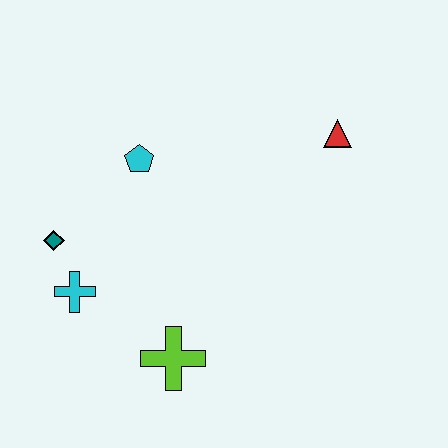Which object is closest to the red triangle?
The cyan pentagon is closest to the red triangle.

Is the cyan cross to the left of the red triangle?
Yes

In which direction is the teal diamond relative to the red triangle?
The teal diamond is to the left of the red triangle.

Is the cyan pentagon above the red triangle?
No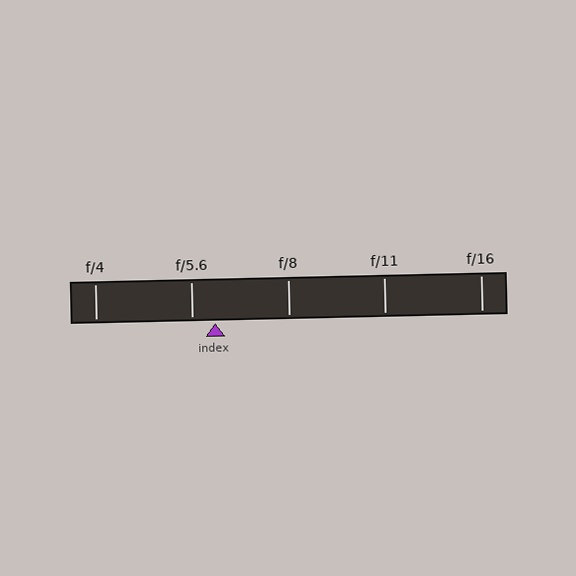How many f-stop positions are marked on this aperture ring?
There are 5 f-stop positions marked.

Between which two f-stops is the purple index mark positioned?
The index mark is between f/5.6 and f/8.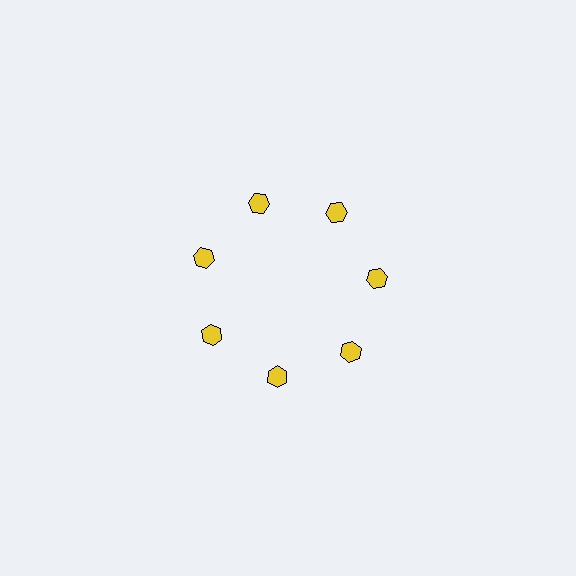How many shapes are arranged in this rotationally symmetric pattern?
There are 7 shapes, arranged in 7 groups of 1.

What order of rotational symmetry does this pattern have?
This pattern has 7-fold rotational symmetry.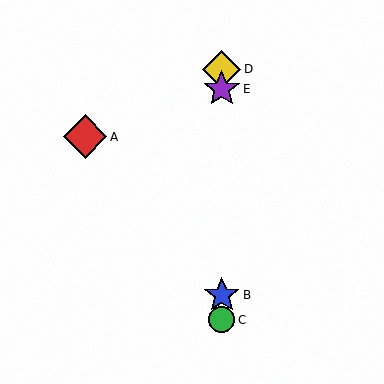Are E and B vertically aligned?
Yes, both are at x≈222.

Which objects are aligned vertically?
Objects B, C, D, E are aligned vertically.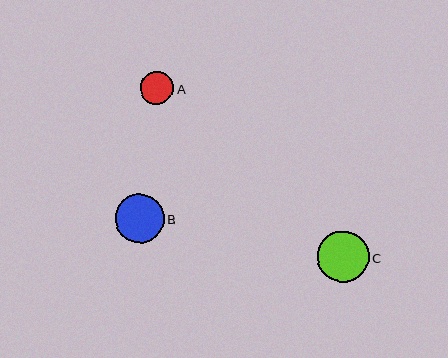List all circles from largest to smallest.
From largest to smallest: C, B, A.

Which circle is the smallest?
Circle A is the smallest with a size of approximately 33 pixels.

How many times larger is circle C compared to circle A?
Circle C is approximately 1.5 times the size of circle A.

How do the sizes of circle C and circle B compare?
Circle C and circle B are approximately the same size.